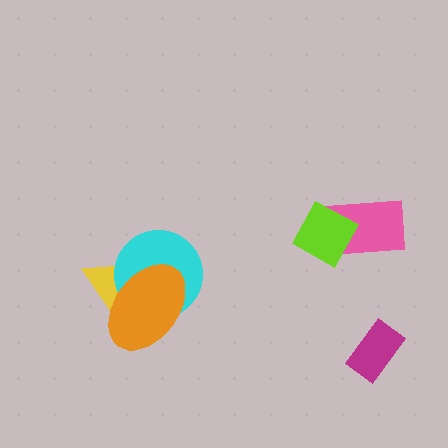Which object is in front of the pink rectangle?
The lime diamond is in front of the pink rectangle.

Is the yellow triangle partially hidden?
Yes, it is partially covered by another shape.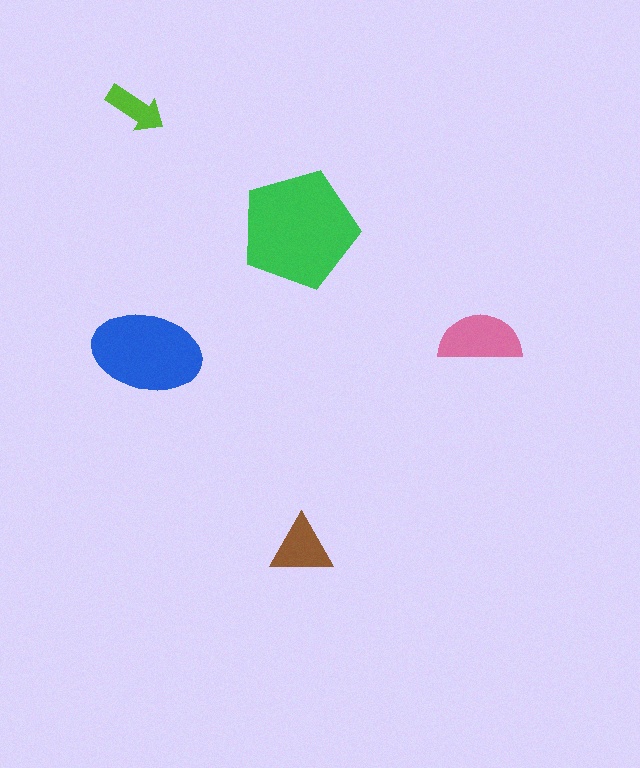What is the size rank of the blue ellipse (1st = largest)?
2nd.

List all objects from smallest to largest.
The lime arrow, the brown triangle, the pink semicircle, the blue ellipse, the green pentagon.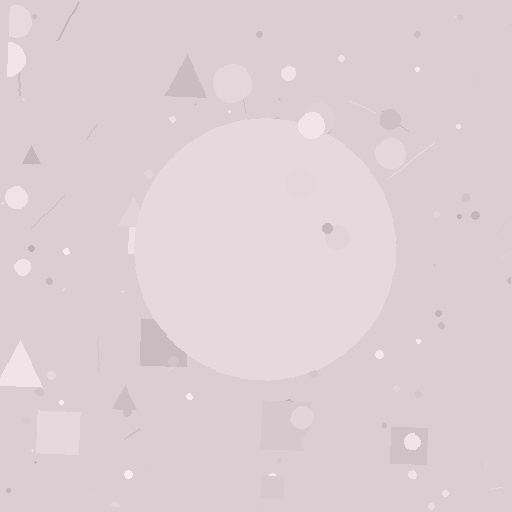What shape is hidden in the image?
A circle is hidden in the image.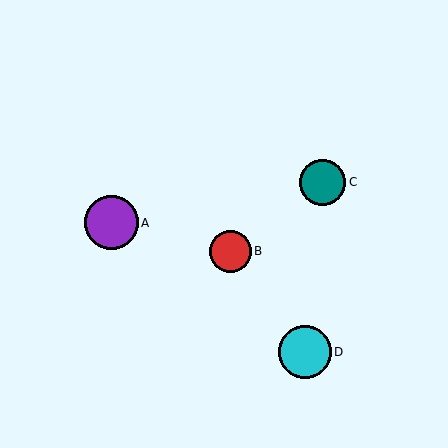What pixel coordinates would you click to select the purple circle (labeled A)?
Click at (111, 223) to select the purple circle A.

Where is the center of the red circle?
The center of the red circle is at (230, 251).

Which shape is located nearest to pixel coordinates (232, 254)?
The red circle (labeled B) at (230, 251) is nearest to that location.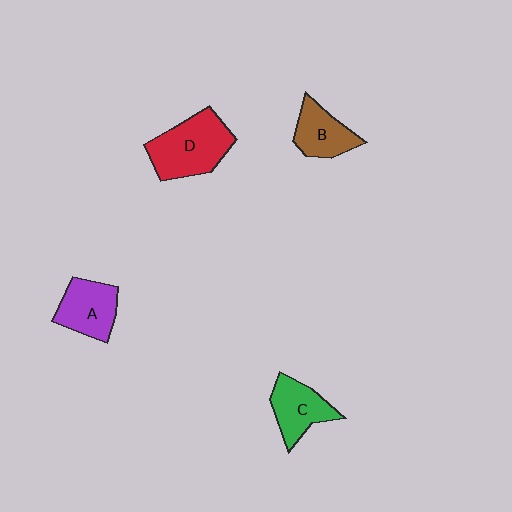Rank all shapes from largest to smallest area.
From largest to smallest: D (red), A (purple), C (green), B (brown).